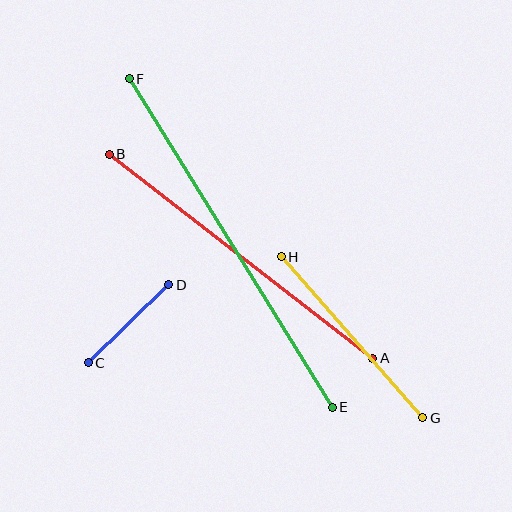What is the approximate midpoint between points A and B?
The midpoint is at approximately (241, 256) pixels.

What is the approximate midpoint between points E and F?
The midpoint is at approximately (231, 243) pixels.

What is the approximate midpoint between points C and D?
The midpoint is at approximately (129, 324) pixels.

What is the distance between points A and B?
The distance is approximately 333 pixels.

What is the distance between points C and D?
The distance is approximately 112 pixels.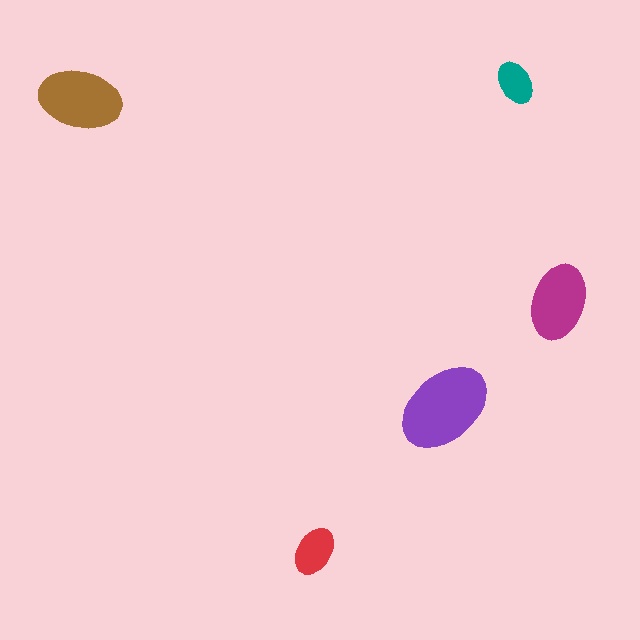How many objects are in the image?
There are 5 objects in the image.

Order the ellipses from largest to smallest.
the purple one, the brown one, the magenta one, the red one, the teal one.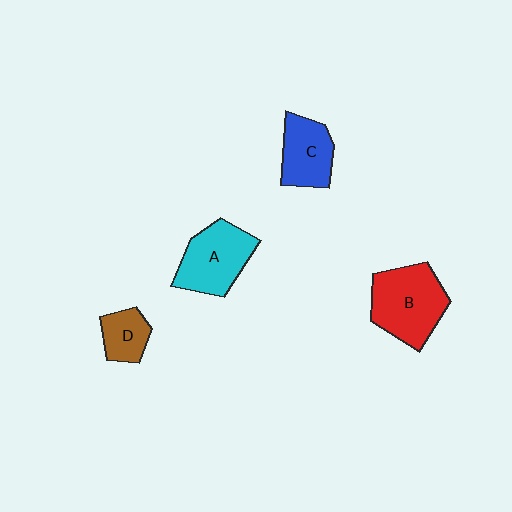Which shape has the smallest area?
Shape D (brown).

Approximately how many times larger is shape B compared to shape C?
Approximately 1.5 times.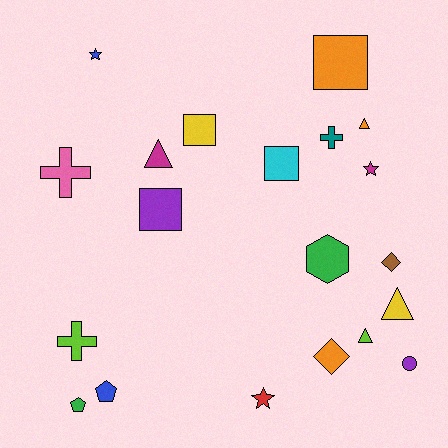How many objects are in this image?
There are 20 objects.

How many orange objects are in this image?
There are 3 orange objects.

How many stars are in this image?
There are 3 stars.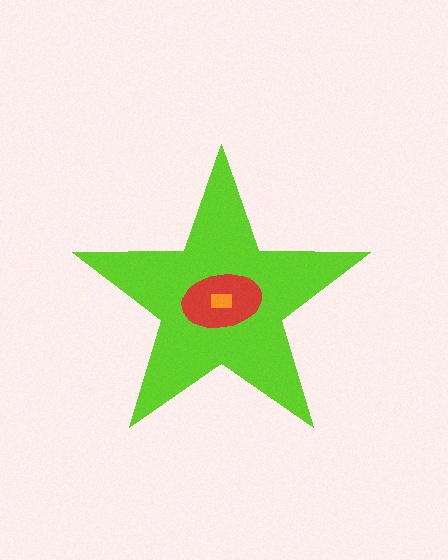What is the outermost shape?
The lime star.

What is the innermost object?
The orange rectangle.